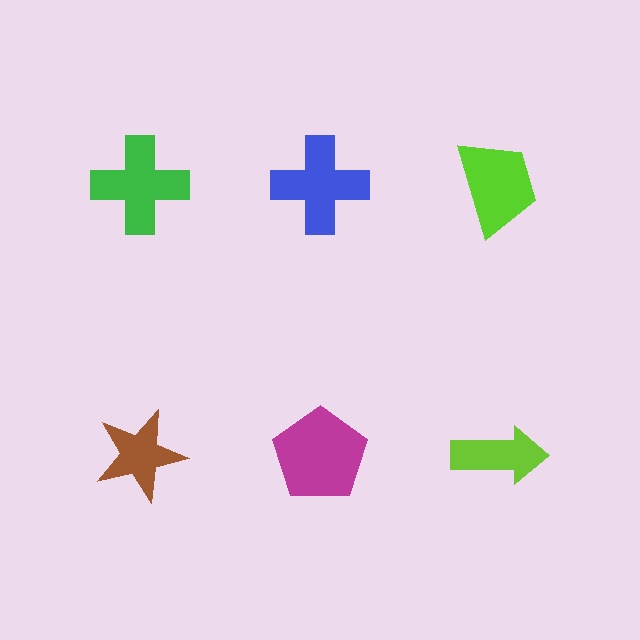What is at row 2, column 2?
A magenta pentagon.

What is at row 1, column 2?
A blue cross.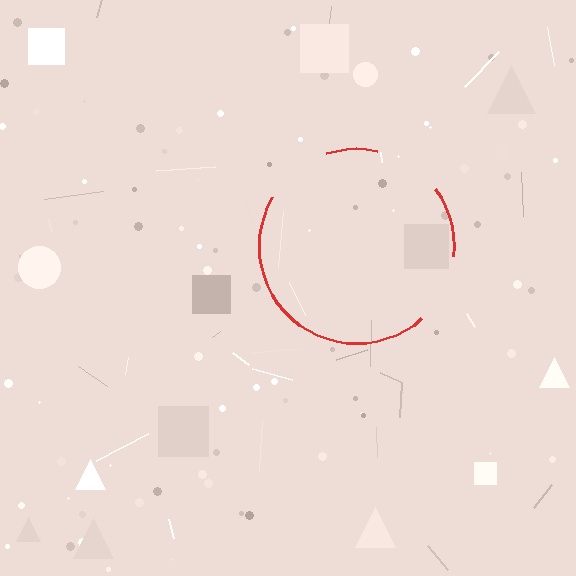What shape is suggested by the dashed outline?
The dashed outline suggests a circle.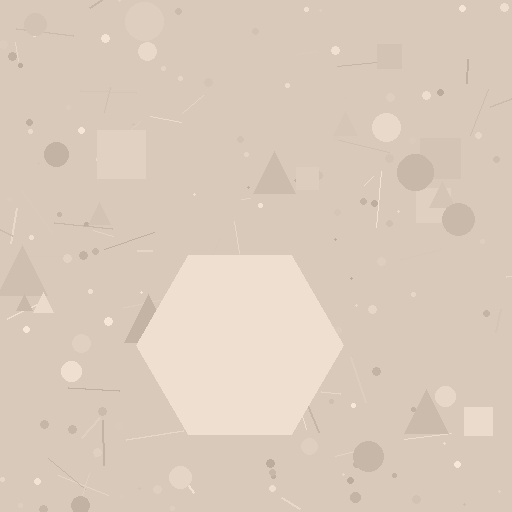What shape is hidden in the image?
A hexagon is hidden in the image.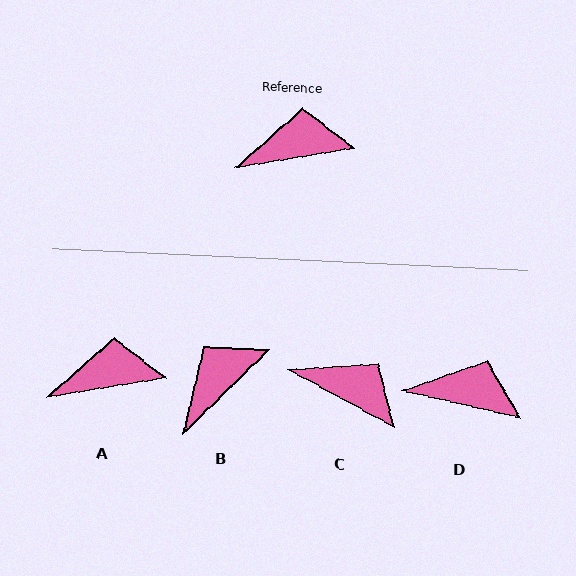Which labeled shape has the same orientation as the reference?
A.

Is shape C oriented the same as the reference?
No, it is off by about 38 degrees.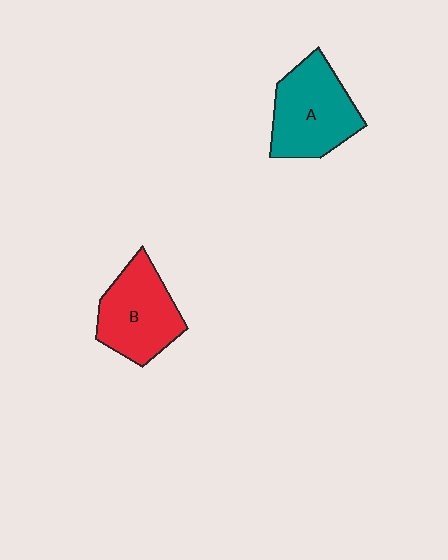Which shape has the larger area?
Shape A (teal).